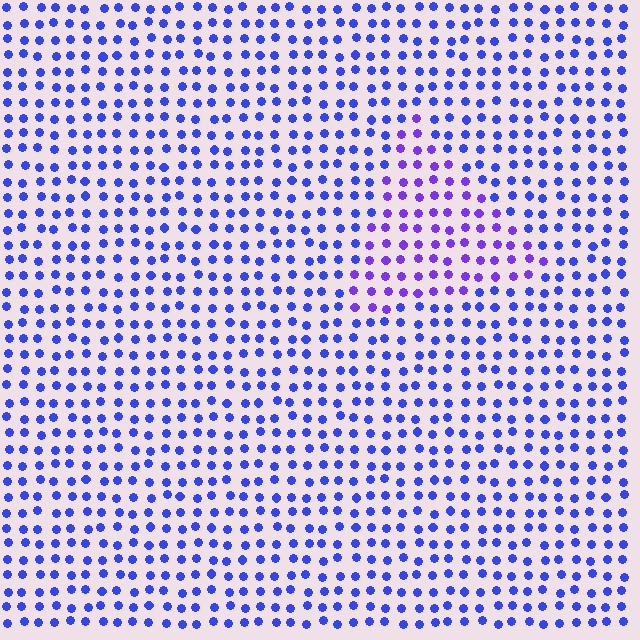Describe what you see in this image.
The image is filled with small blue elements in a uniform arrangement. A triangle-shaped region is visible where the elements are tinted to a slightly different hue, forming a subtle color boundary.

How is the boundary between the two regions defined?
The boundary is defined purely by a slight shift in hue (about 30 degrees). Spacing, size, and orientation are identical on both sides.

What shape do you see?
I see a triangle.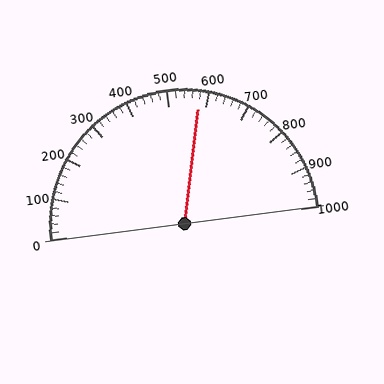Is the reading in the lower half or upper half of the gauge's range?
The reading is in the upper half of the range (0 to 1000).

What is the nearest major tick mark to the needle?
The nearest major tick mark is 600.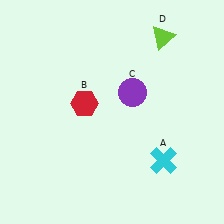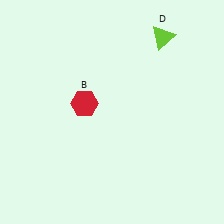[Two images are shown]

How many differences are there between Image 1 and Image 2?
There are 2 differences between the two images.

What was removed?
The cyan cross (A), the purple circle (C) were removed in Image 2.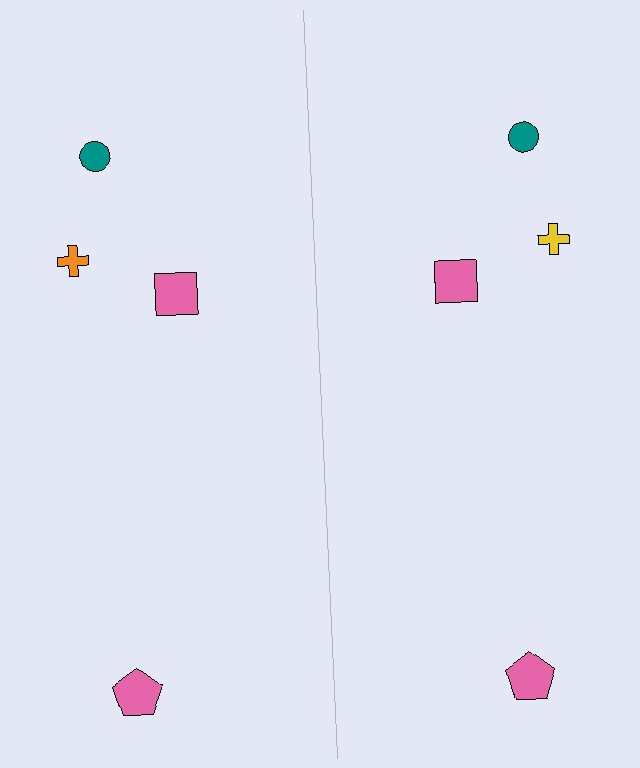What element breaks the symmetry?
The yellow cross on the right side breaks the symmetry — its mirror counterpart is orange.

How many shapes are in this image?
There are 8 shapes in this image.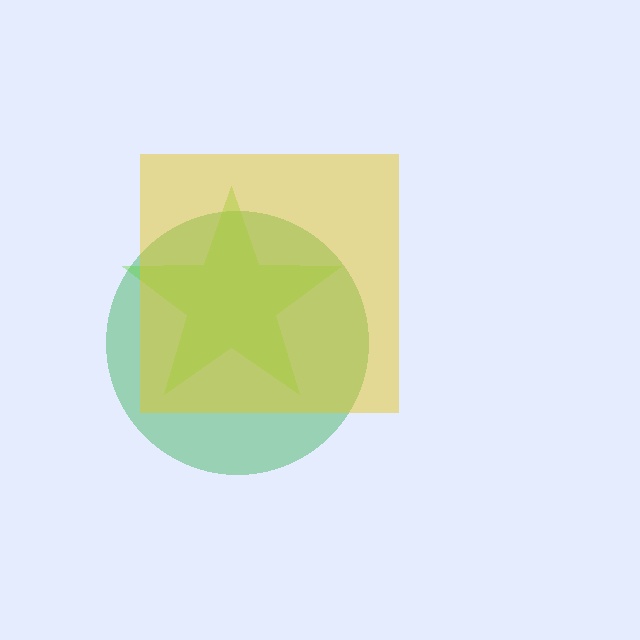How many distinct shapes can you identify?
There are 3 distinct shapes: a green circle, a lime star, a yellow square.